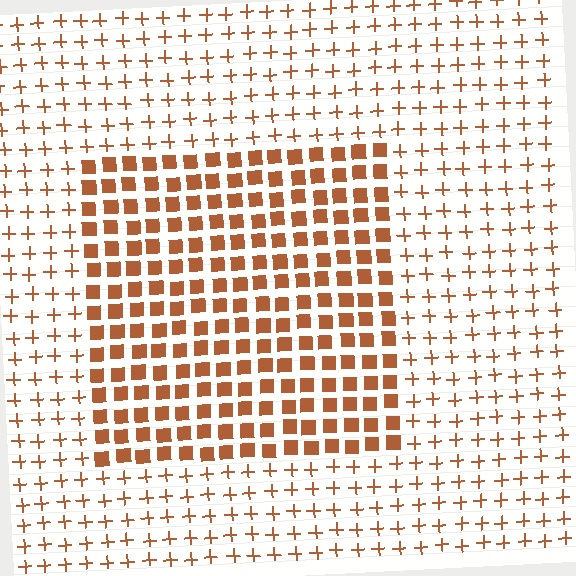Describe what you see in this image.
The image is filled with small brown elements arranged in a uniform grid. A rectangle-shaped region contains squares, while the surrounding area contains plus signs. The boundary is defined purely by the change in element shape.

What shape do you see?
I see a rectangle.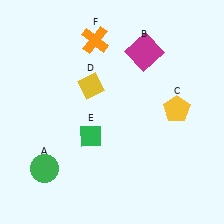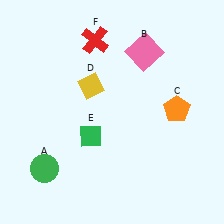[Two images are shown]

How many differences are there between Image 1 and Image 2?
There are 3 differences between the two images.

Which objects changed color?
B changed from magenta to pink. C changed from yellow to orange. F changed from orange to red.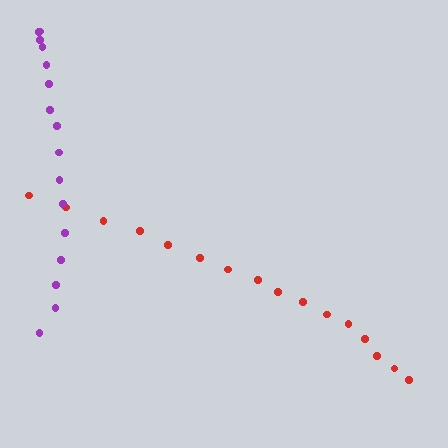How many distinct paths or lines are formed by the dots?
There are 2 distinct paths.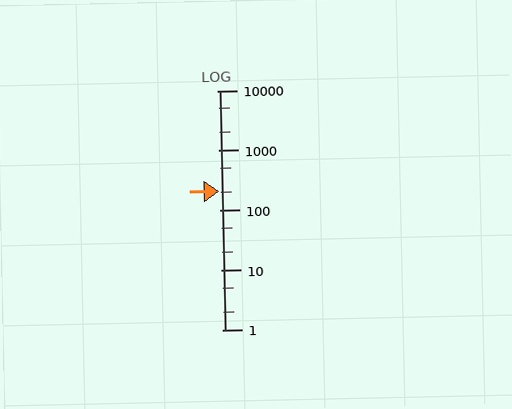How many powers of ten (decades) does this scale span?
The scale spans 4 decades, from 1 to 10000.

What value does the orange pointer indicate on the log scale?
The pointer indicates approximately 210.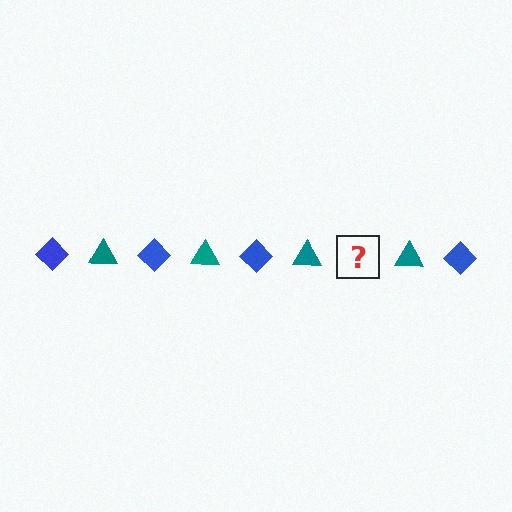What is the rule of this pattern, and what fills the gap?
The rule is that the pattern alternates between blue diamond and teal triangle. The gap should be filled with a blue diamond.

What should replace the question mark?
The question mark should be replaced with a blue diamond.